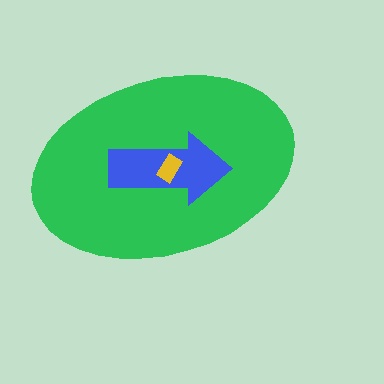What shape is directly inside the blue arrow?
The yellow rectangle.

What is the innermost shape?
The yellow rectangle.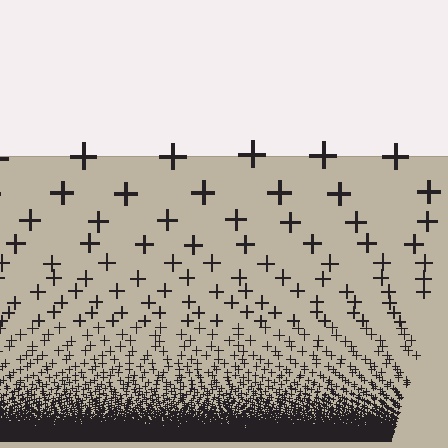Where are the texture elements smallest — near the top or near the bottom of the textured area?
Near the bottom.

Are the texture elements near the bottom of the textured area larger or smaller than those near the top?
Smaller. The gradient is inverted — elements near the bottom are smaller and denser.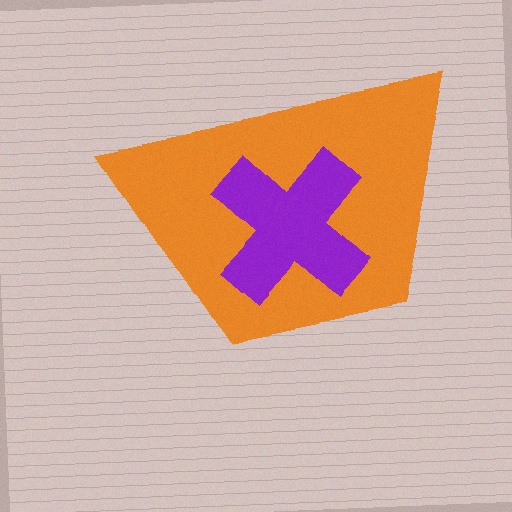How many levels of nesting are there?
2.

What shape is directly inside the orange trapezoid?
The purple cross.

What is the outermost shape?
The orange trapezoid.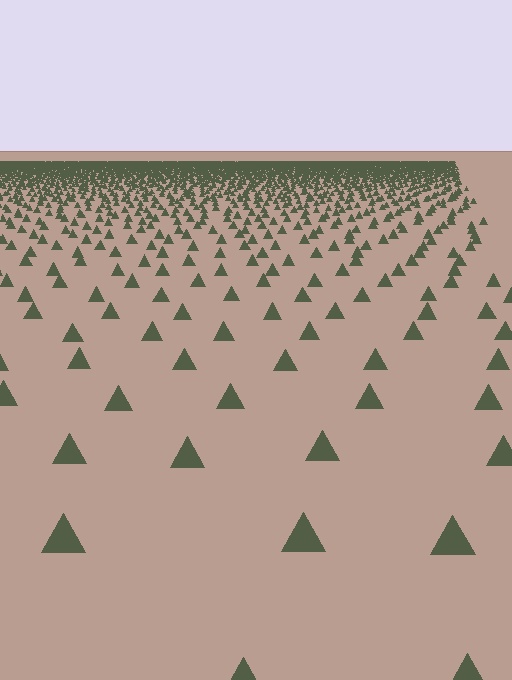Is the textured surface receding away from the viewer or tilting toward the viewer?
The surface is receding away from the viewer. Texture elements get smaller and denser toward the top.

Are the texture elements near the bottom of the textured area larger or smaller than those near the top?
Larger. Near the bottom, elements are closer to the viewer and appear at a bigger on-screen size.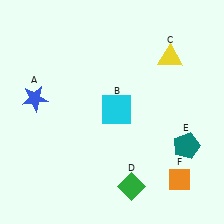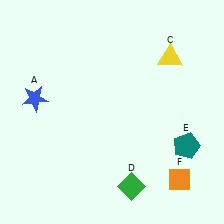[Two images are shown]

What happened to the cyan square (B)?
The cyan square (B) was removed in Image 2. It was in the top-right area of Image 1.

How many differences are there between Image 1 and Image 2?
There is 1 difference between the two images.